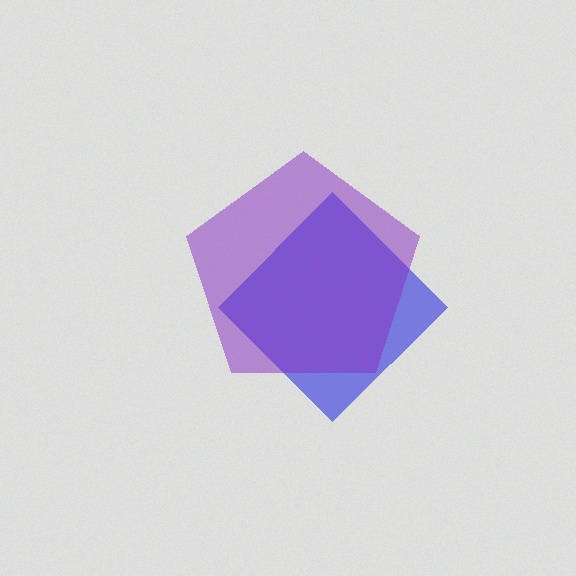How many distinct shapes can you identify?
There are 2 distinct shapes: a blue diamond, a purple pentagon.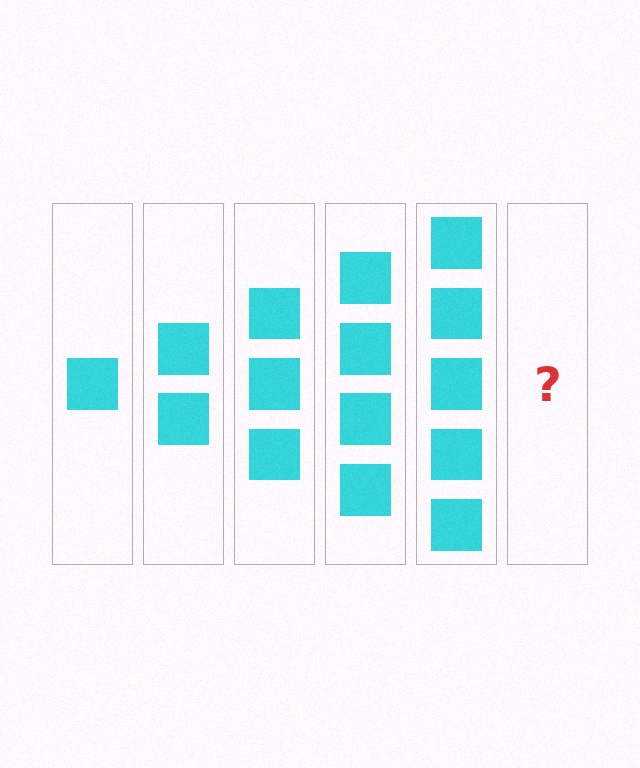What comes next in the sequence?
The next element should be 6 squares.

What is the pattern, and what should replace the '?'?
The pattern is that each step adds one more square. The '?' should be 6 squares.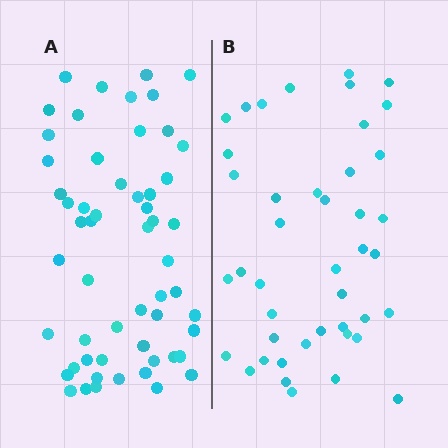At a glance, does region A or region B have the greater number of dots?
Region A (the left region) has more dots.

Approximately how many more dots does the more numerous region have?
Region A has approximately 15 more dots than region B.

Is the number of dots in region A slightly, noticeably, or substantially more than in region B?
Region A has noticeably more, but not dramatically so. The ratio is roughly 1.3 to 1.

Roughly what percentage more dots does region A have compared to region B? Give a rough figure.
About 30% more.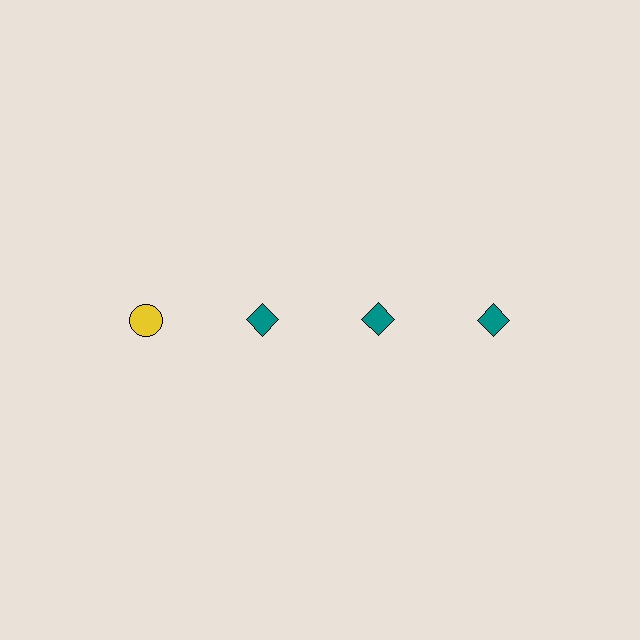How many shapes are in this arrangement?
There are 4 shapes arranged in a grid pattern.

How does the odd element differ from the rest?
It differs in both color (yellow instead of teal) and shape (circle instead of diamond).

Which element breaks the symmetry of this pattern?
The yellow circle in the top row, leftmost column breaks the symmetry. All other shapes are teal diamonds.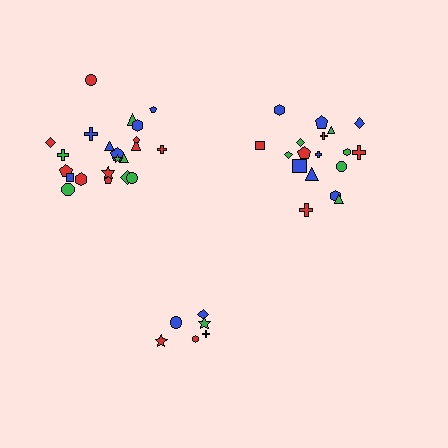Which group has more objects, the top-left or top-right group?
The top-left group.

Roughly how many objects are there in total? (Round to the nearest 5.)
Roughly 45 objects in total.